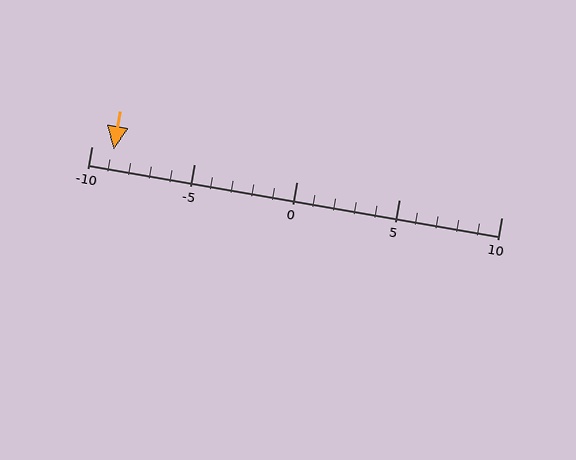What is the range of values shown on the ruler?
The ruler shows values from -10 to 10.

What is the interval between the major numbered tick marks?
The major tick marks are spaced 5 units apart.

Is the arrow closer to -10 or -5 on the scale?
The arrow is closer to -10.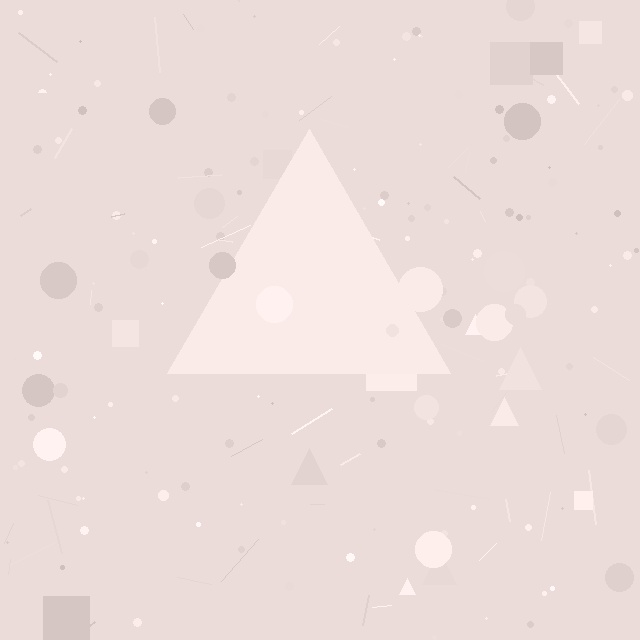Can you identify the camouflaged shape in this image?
The camouflaged shape is a triangle.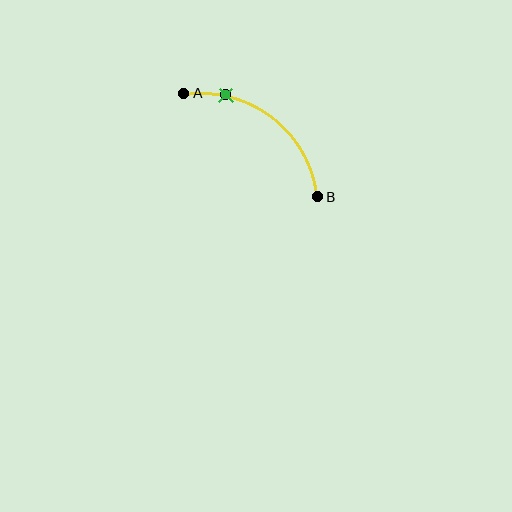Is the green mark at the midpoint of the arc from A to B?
No. The green mark lies on the arc but is closer to endpoint A. The arc midpoint would be at the point on the curve equidistant along the arc from both A and B.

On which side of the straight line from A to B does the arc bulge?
The arc bulges above and to the right of the straight line connecting A and B.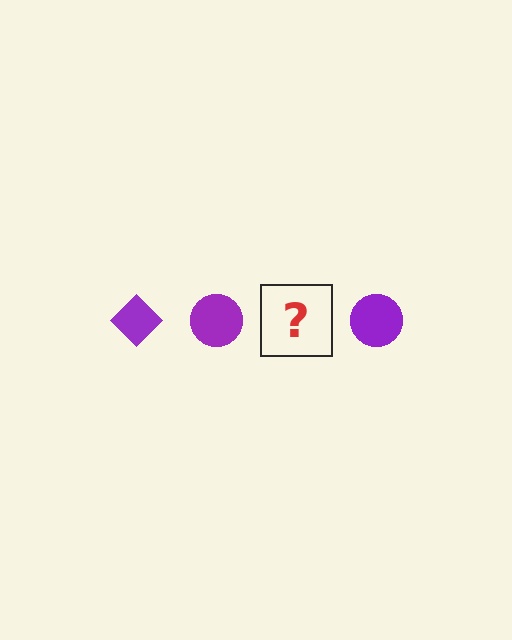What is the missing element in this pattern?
The missing element is a purple diamond.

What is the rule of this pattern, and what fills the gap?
The rule is that the pattern cycles through diamond, circle shapes in purple. The gap should be filled with a purple diamond.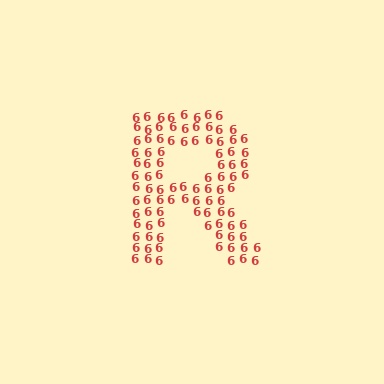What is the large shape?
The large shape is the letter R.